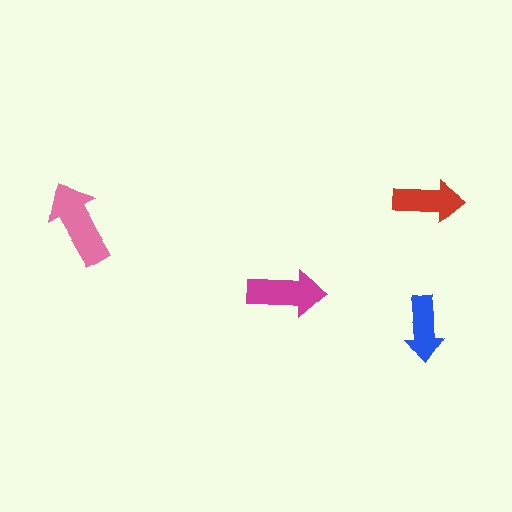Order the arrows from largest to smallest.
the pink one, the magenta one, the red one, the blue one.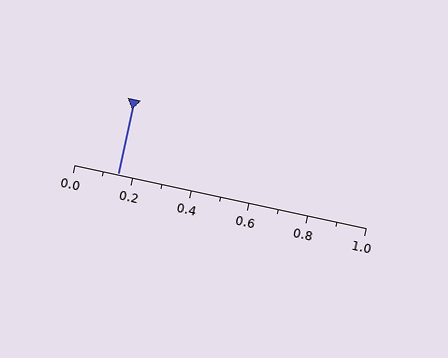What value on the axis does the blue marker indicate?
The marker indicates approximately 0.15.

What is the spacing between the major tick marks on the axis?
The major ticks are spaced 0.2 apart.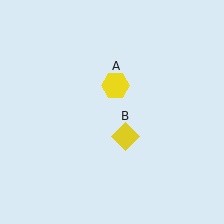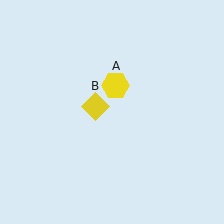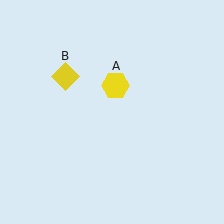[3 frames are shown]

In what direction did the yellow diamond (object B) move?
The yellow diamond (object B) moved up and to the left.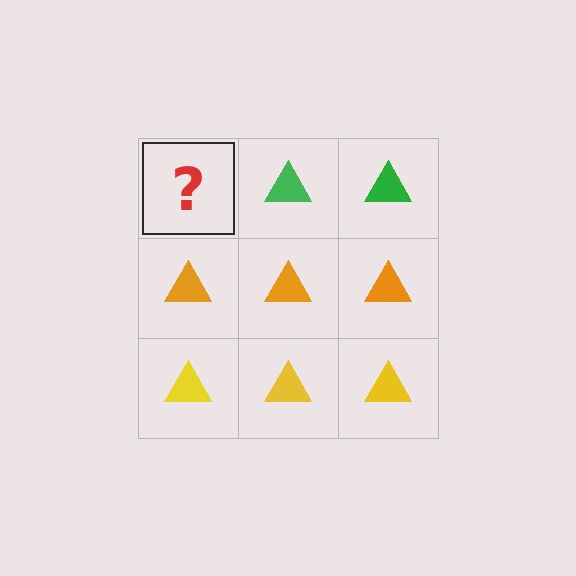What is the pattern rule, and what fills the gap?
The rule is that each row has a consistent color. The gap should be filled with a green triangle.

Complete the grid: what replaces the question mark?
The question mark should be replaced with a green triangle.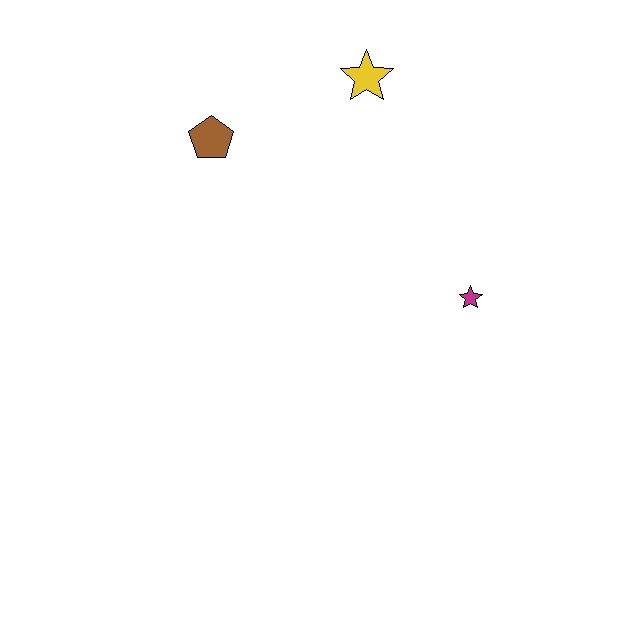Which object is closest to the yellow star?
The brown pentagon is closest to the yellow star.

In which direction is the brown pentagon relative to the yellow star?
The brown pentagon is to the left of the yellow star.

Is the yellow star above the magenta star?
Yes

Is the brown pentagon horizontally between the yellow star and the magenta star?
No